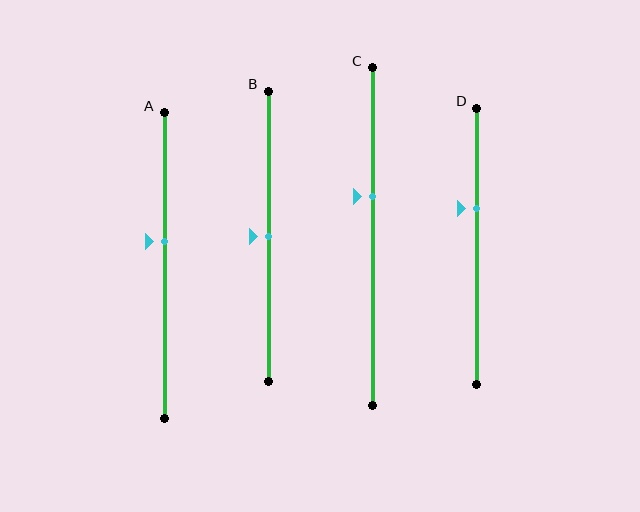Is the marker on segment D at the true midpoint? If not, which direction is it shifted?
No, the marker on segment D is shifted upward by about 14% of the segment length.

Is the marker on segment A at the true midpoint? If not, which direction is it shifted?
No, the marker on segment A is shifted upward by about 8% of the segment length.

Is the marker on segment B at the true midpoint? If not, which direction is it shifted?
Yes, the marker on segment B is at the true midpoint.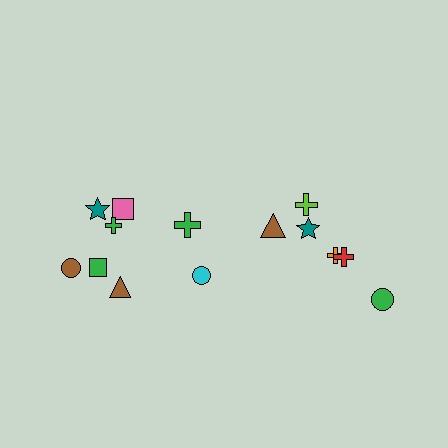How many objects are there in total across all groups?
There are 14 objects.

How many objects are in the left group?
There are 8 objects.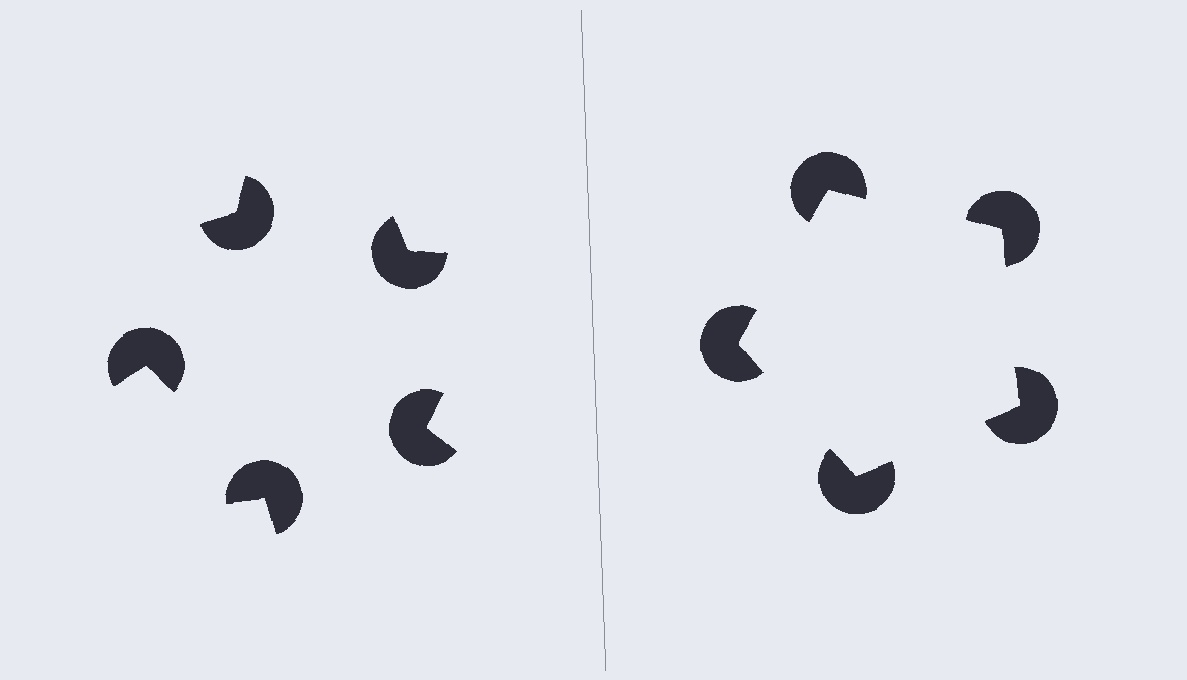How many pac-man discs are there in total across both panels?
10 — 5 on each side.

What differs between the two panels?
The pac-man discs are positioned identically on both sides; only the wedge orientations differ. On the right they align to a pentagon; on the left they are misaligned.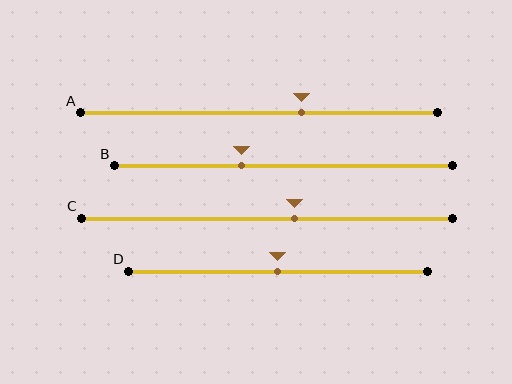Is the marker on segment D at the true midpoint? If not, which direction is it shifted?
Yes, the marker on segment D is at the true midpoint.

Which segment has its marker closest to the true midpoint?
Segment D has its marker closest to the true midpoint.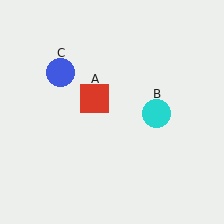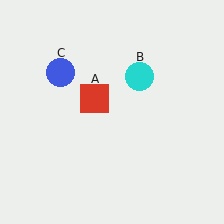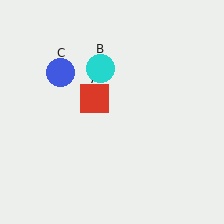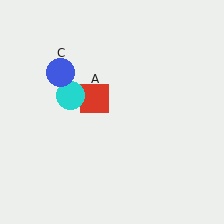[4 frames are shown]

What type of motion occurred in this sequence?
The cyan circle (object B) rotated counterclockwise around the center of the scene.